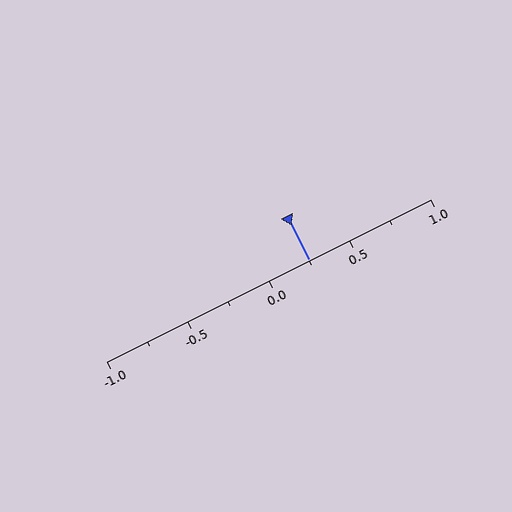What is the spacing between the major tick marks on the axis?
The major ticks are spaced 0.5 apart.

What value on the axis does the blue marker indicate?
The marker indicates approximately 0.25.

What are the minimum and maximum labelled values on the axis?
The axis runs from -1.0 to 1.0.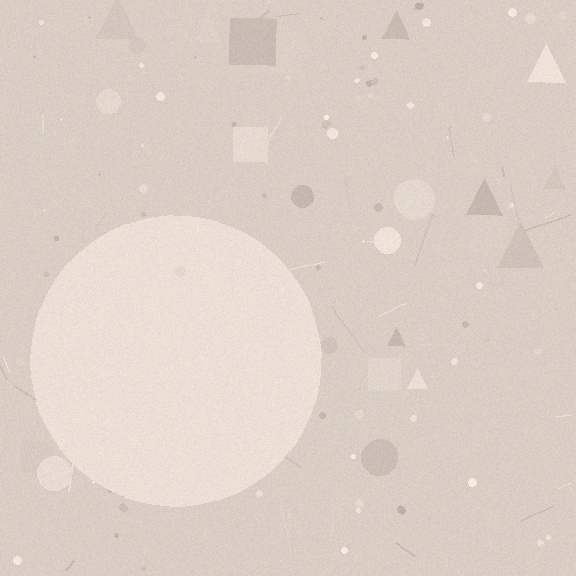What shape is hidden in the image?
A circle is hidden in the image.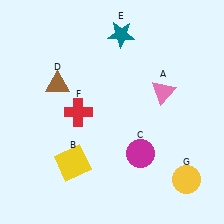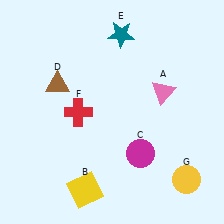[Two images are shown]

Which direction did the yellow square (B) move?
The yellow square (B) moved down.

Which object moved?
The yellow square (B) moved down.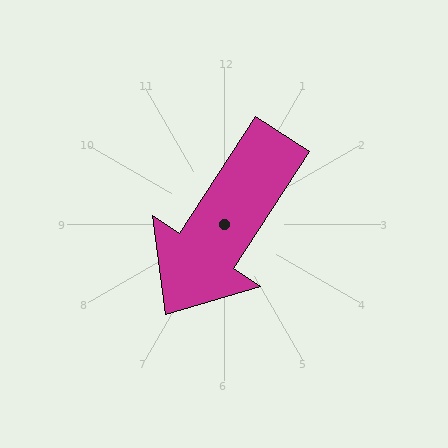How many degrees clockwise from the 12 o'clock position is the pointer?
Approximately 213 degrees.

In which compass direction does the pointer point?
Southwest.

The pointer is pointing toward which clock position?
Roughly 7 o'clock.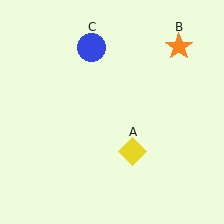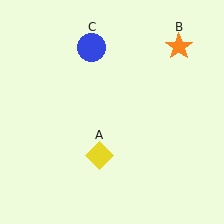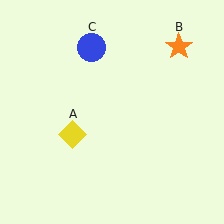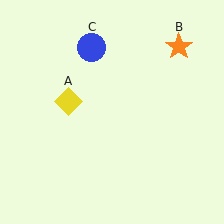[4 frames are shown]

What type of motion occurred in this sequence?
The yellow diamond (object A) rotated clockwise around the center of the scene.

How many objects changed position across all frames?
1 object changed position: yellow diamond (object A).